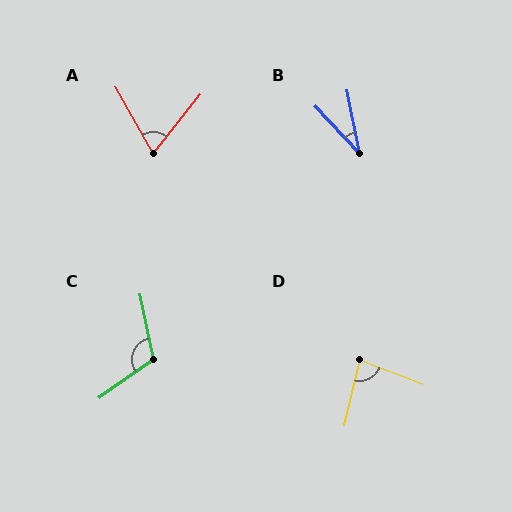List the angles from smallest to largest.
B (32°), A (69°), D (82°), C (113°).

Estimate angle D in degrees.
Approximately 82 degrees.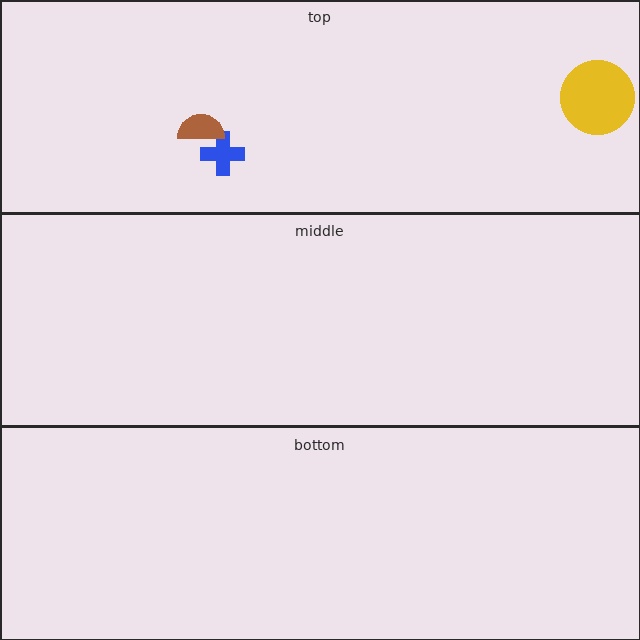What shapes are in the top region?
The blue cross, the yellow circle, the brown semicircle.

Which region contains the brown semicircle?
The top region.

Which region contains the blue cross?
The top region.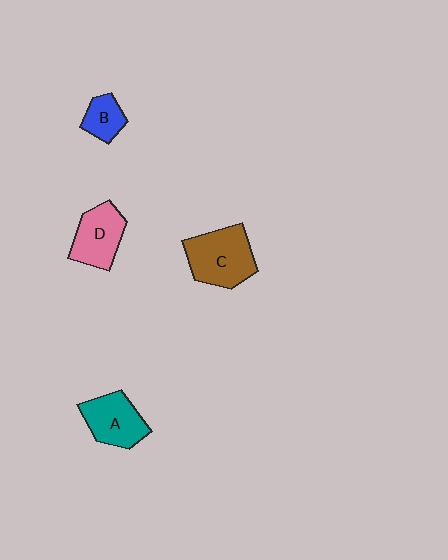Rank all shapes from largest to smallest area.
From largest to smallest: C (brown), A (teal), D (pink), B (blue).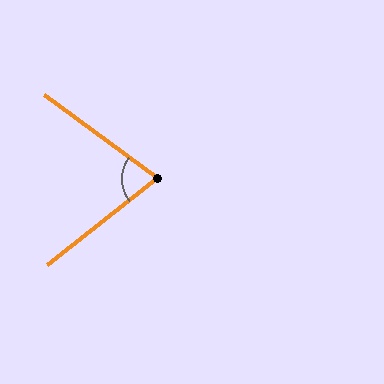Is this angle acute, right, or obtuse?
It is acute.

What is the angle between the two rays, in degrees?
Approximately 75 degrees.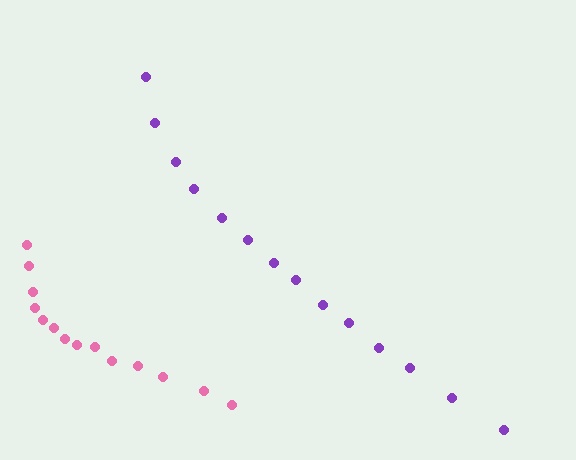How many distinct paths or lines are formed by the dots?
There are 2 distinct paths.